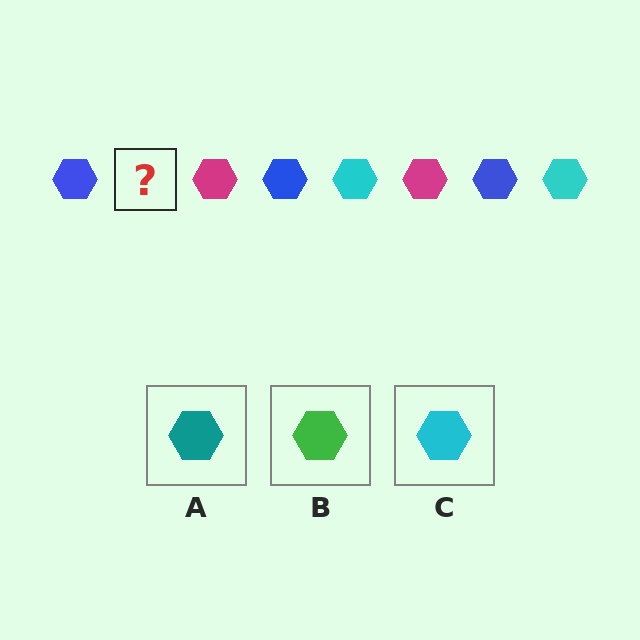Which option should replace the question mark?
Option C.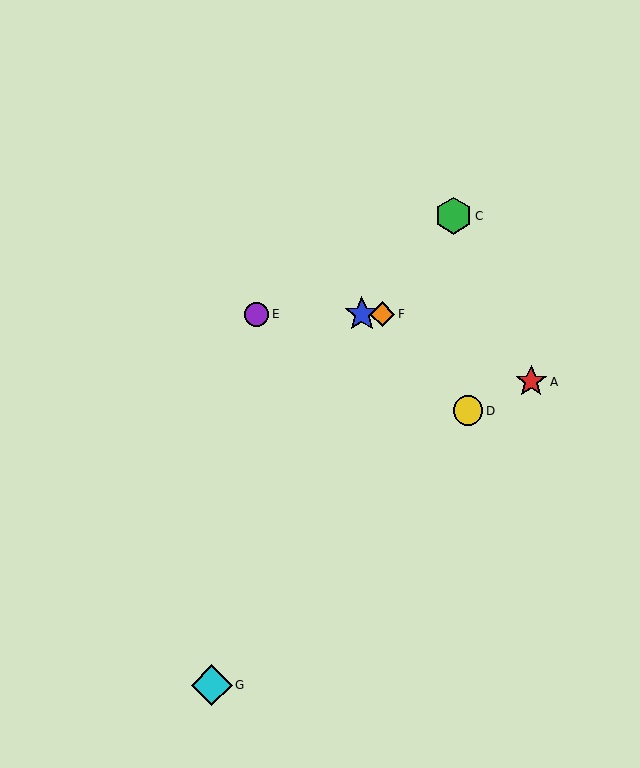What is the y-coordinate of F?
Object F is at y≈314.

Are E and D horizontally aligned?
No, E is at y≈314 and D is at y≈411.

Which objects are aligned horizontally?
Objects B, E, F are aligned horizontally.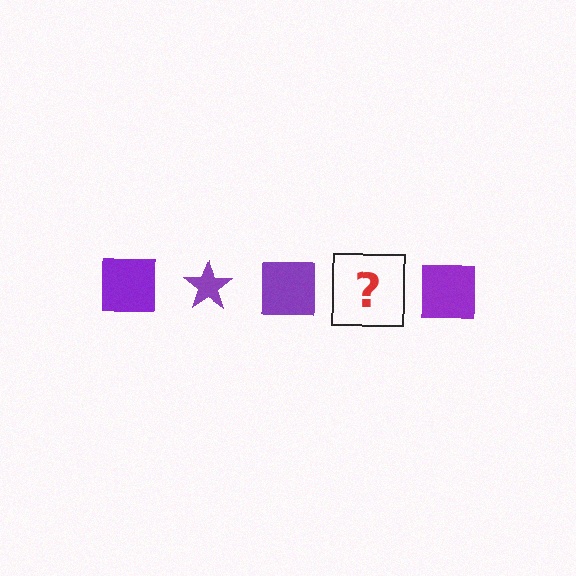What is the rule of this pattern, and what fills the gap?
The rule is that the pattern cycles through square, star shapes in purple. The gap should be filled with a purple star.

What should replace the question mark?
The question mark should be replaced with a purple star.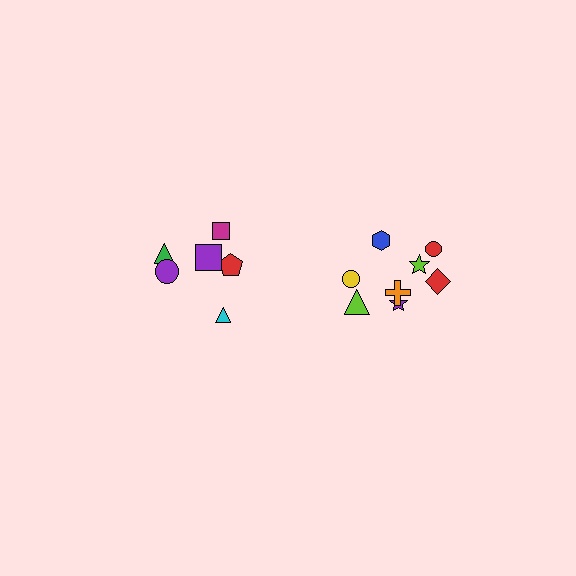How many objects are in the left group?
There are 6 objects.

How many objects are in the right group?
There are 8 objects.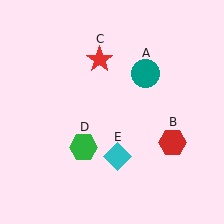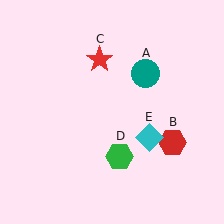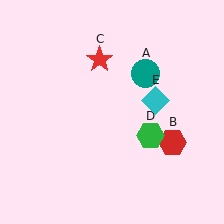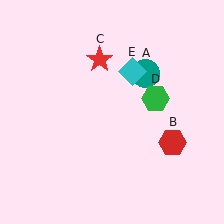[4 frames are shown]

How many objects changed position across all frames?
2 objects changed position: green hexagon (object D), cyan diamond (object E).